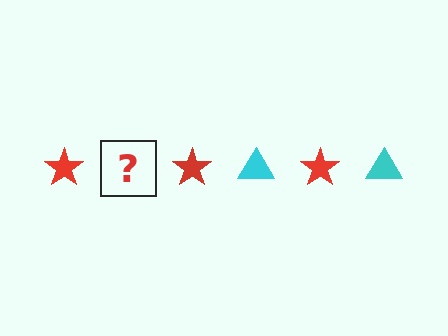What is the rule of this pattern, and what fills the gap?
The rule is that the pattern alternates between red star and cyan triangle. The gap should be filled with a cyan triangle.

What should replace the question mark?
The question mark should be replaced with a cyan triangle.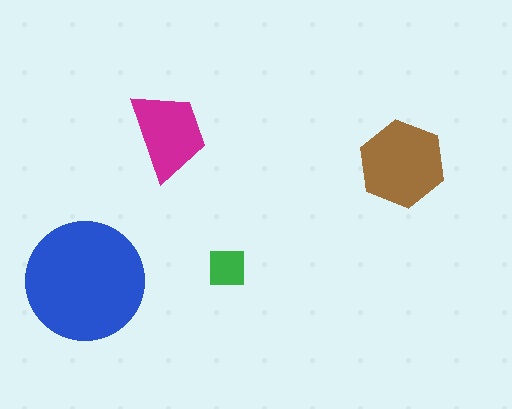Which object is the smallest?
The green square.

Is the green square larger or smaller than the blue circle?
Smaller.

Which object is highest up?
The magenta trapezoid is topmost.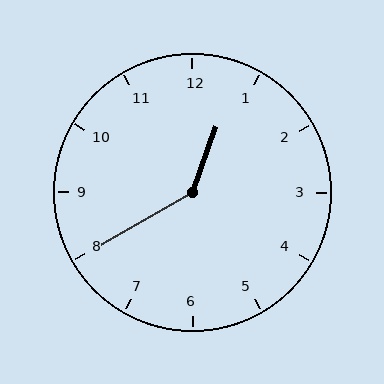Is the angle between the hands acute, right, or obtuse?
It is obtuse.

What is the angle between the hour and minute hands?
Approximately 140 degrees.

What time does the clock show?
12:40.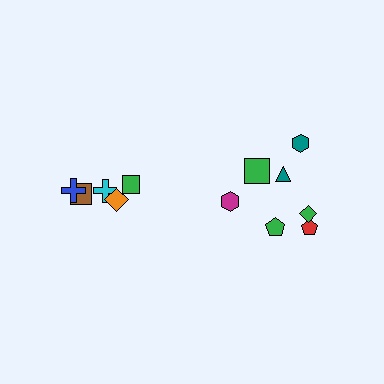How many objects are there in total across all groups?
There are 12 objects.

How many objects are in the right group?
There are 7 objects.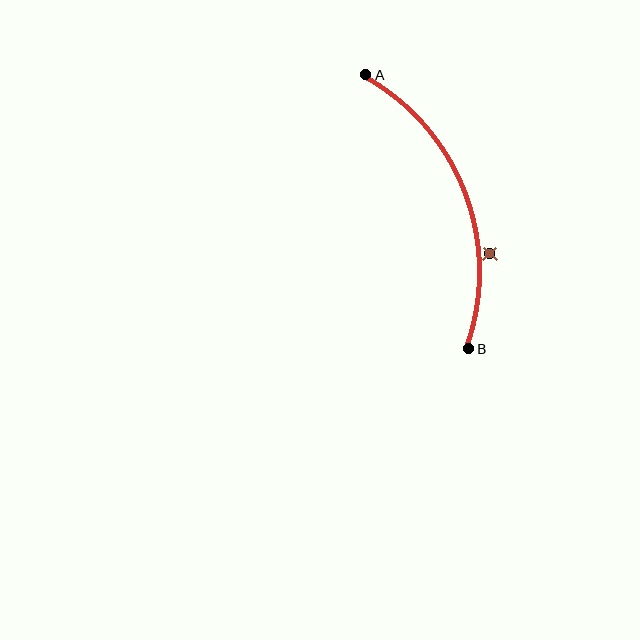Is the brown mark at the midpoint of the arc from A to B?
No — the brown mark does not lie on the arc at all. It sits slightly outside the curve.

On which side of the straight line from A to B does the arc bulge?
The arc bulges to the right of the straight line connecting A and B.